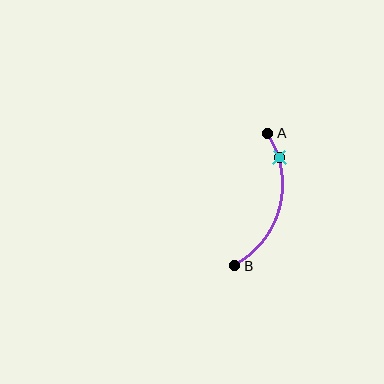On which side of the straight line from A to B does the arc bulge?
The arc bulges to the right of the straight line connecting A and B.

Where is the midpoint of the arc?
The arc midpoint is the point on the curve farthest from the straight line joining A and B. It sits to the right of that line.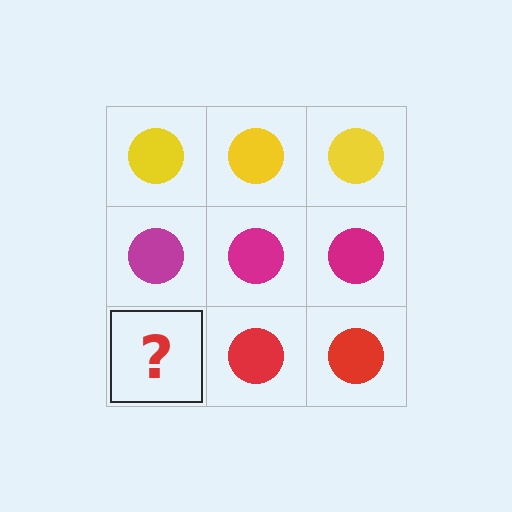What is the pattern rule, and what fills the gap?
The rule is that each row has a consistent color. The gap should be filled with a red circle.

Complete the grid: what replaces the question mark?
The question mark should be replaced with a red circle.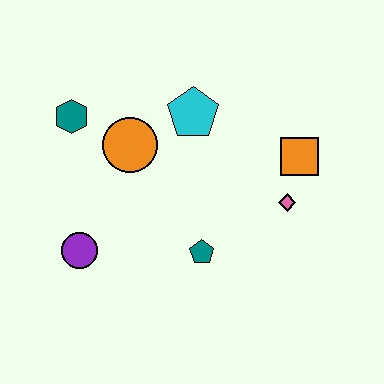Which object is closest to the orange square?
The pink diamond is closest to the orange square.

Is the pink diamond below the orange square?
Yes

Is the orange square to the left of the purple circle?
No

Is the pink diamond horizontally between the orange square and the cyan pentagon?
Yes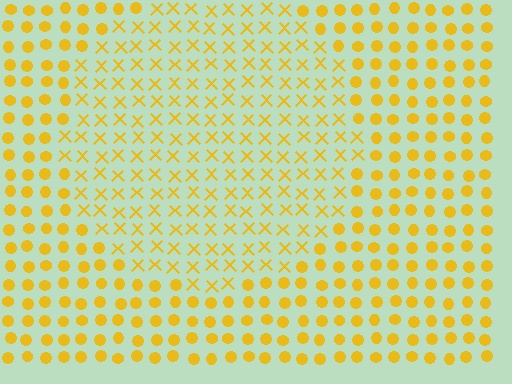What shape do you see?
I see a circle.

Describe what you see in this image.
The image is filled with small yellow elements arranged in a uniform grid. A circle-shaped region contains X marks, while the surrounding area contains circles. The boundary is defined purely by the change in element shape.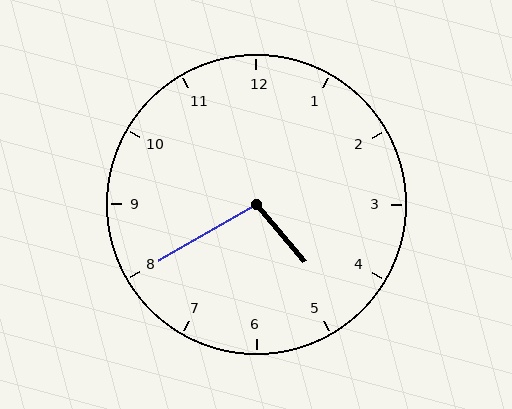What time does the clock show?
4:40.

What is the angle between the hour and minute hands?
Approximately 100 degrees.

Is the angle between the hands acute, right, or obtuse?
It is obtuse.